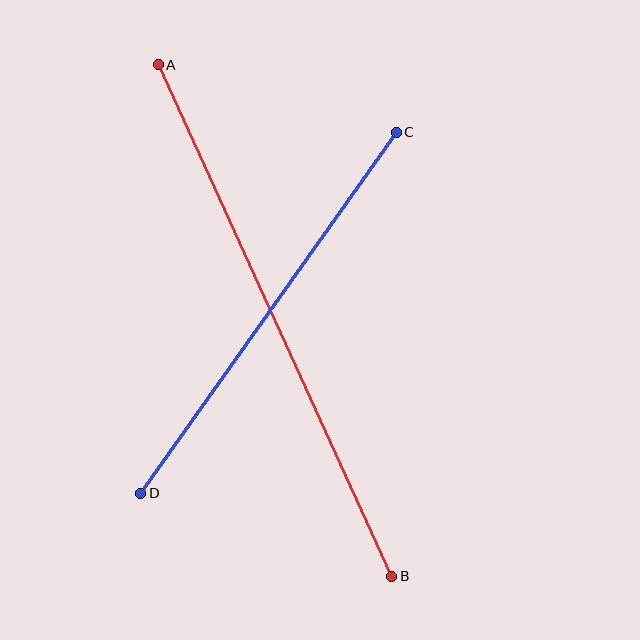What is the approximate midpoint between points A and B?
The midpoint is at approximately (275, 320) pixels.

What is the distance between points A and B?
The distance is approximately 562 pixels.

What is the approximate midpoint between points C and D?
The midpoint is at approximately (269, 313) pixels.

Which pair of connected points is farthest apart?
Points A and B are farthest apart.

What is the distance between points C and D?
The distance is approximately 442 pixels.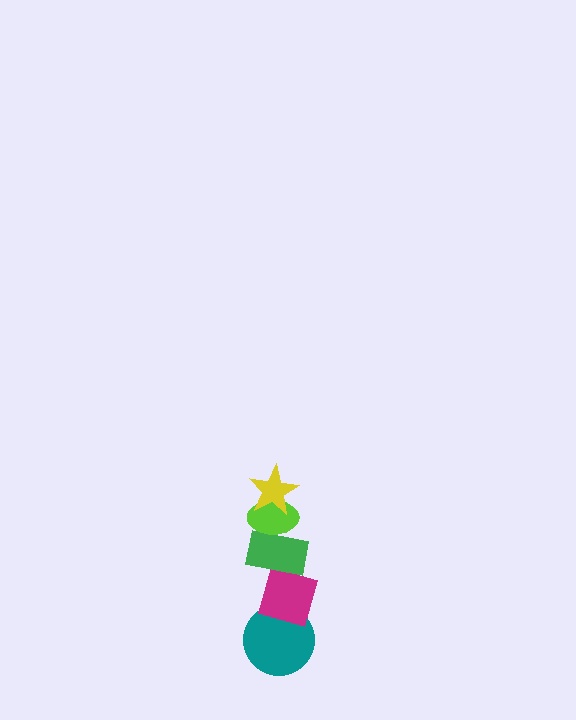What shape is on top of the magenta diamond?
The green rectangle is on top of the magenta diamond.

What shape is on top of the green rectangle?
The lime ellipse is on top of the green rectangle.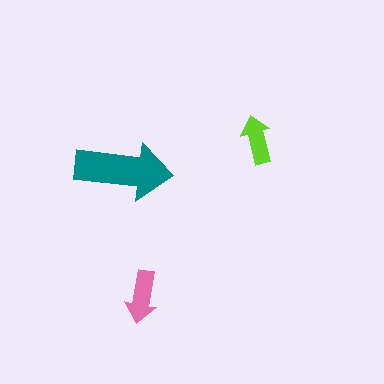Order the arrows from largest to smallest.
the teal one, the pink one, the lime one.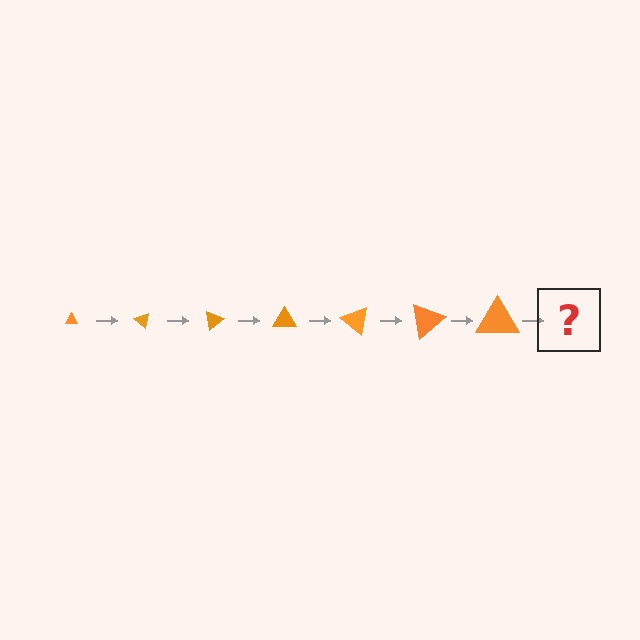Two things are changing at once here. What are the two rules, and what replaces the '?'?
The two rules are that the triangle grows larger each step and it rotates 40 degrees each step. The '?' should be a triangle, larger than the previous one and rotated 280 degrees from the start.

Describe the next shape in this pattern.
It should be a triangle, larger than the previous one and rotated 280 degrees from the start.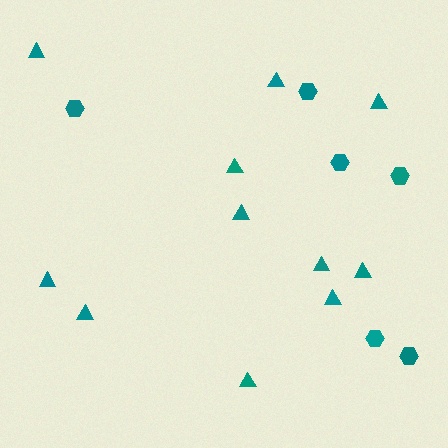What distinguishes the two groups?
There are 2 groups: one group of hexagons (6) and one group of triangles (11).